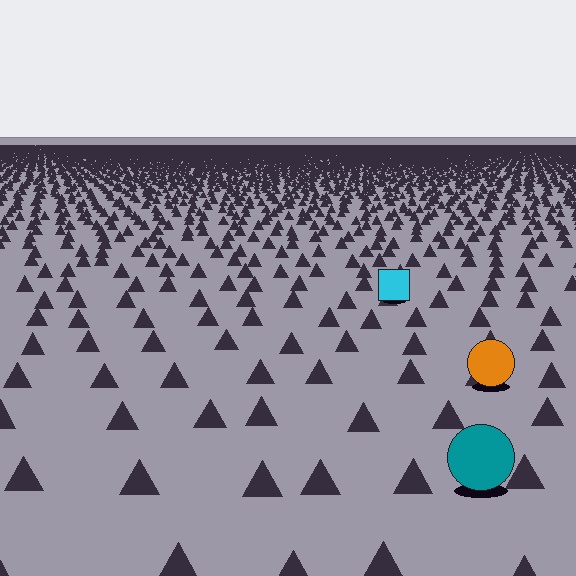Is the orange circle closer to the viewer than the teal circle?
No. The teal circle is closer — you can tell from the texture gradient: the ground texture is coarser near it.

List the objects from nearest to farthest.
From nearest to farthest: the teal circle, the orange circle, the cyan square.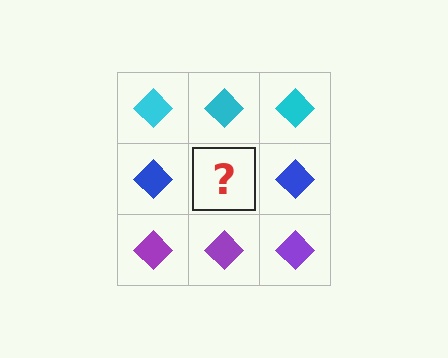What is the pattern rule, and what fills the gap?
The rule is that each row has a consistent color. The gap should be filled with a blue diamond.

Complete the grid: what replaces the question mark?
The question mark should be replaced with a blue diamond.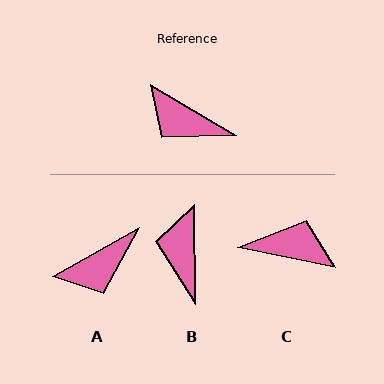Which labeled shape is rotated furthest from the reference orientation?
C, about 161 degrees away.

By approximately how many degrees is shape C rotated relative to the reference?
Approximately 161 degrees clockwise.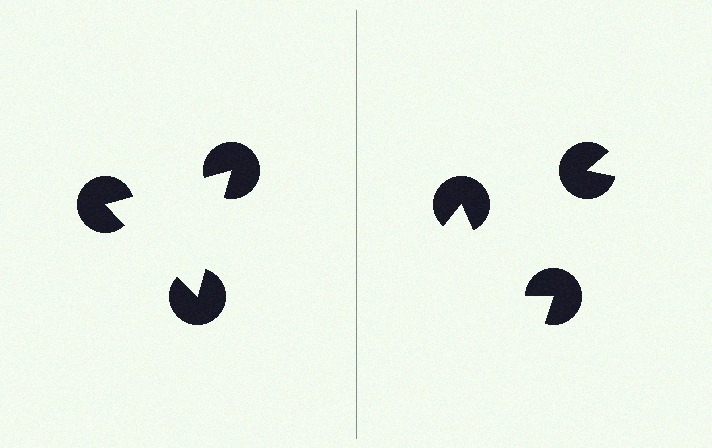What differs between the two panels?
The pac-man discs are positioned identically on both sides; only the wedge orientations differ. On the left they align to a triangle; on the right they are misaligned.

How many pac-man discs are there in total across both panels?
6 — 3 on each side.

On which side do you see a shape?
An illusory triangle appears on the left side. On the right side the wedge cuts are rotated, so no coherent shape forms.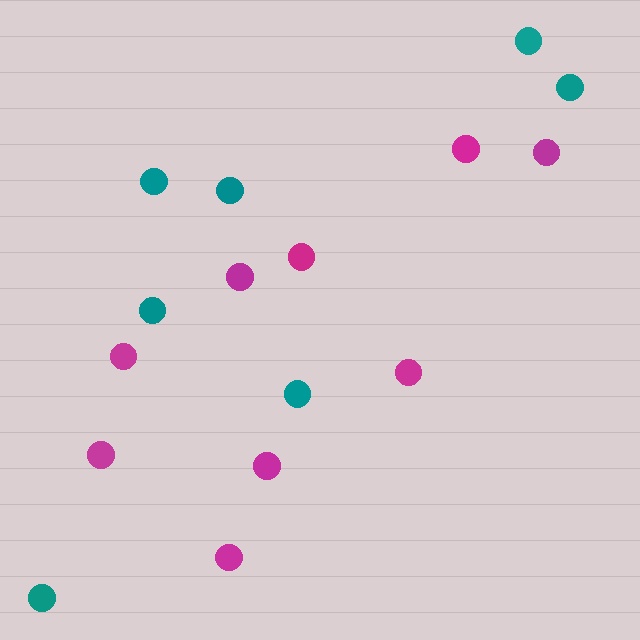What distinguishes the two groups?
There are 2 groups: one group of magenta circles (9) and one group of teal circles (7).